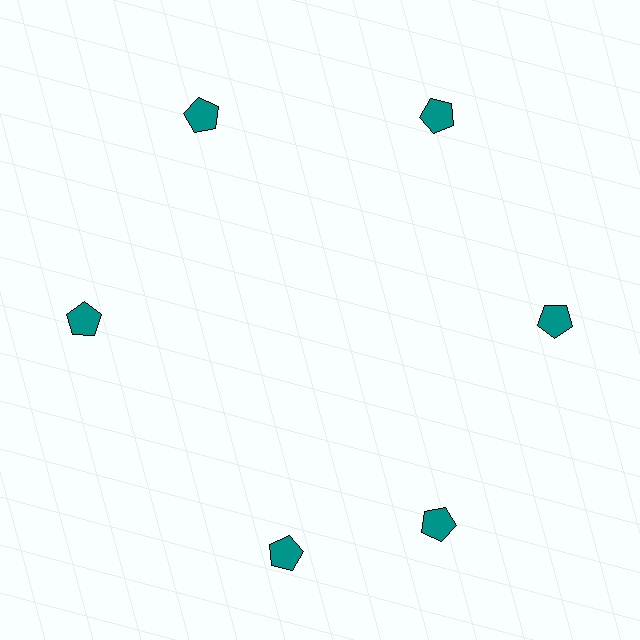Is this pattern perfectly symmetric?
No. The 6 teal pentagons are arranged in a ring, but one element near the 7 o'clock position is rotated out of alignment along the ring, breaking the 6-fold rotational symmetry.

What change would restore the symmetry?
The symmetry would be restored by rotating it back into even spacing with its neighbors so that all 6 pentagons sit at equal angles and equal distance from the center.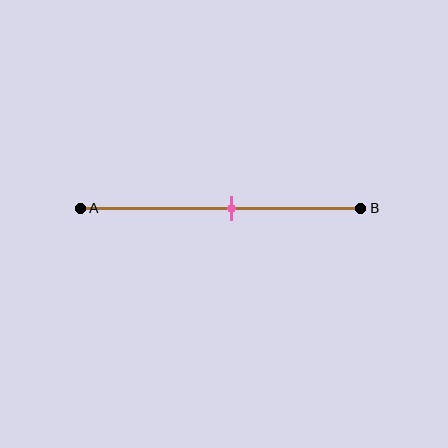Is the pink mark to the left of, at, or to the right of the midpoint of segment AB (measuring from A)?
The pink mark is to the right of the midpoint of segment AB.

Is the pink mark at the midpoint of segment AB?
No, the mark is at about 55% from A, not at the 50% midpoint.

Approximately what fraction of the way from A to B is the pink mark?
The pink mark is approximately 55% of the way from A to B.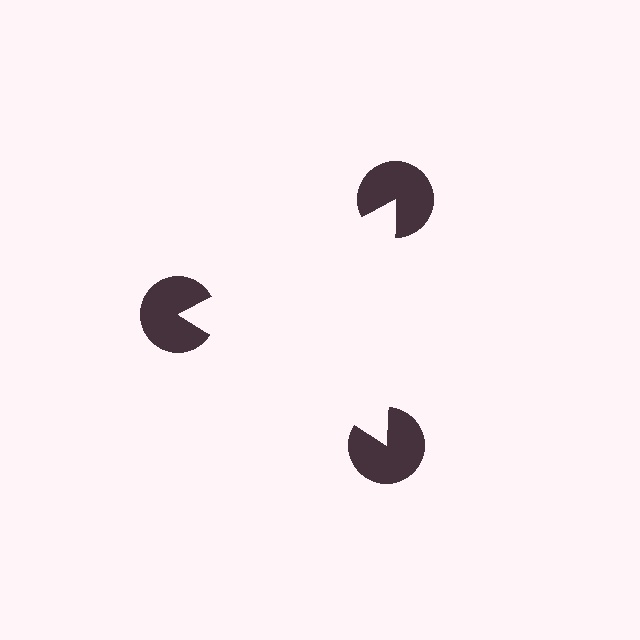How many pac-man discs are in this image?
There are 3 — one at each vertex of the illusory triangle.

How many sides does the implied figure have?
3 sides.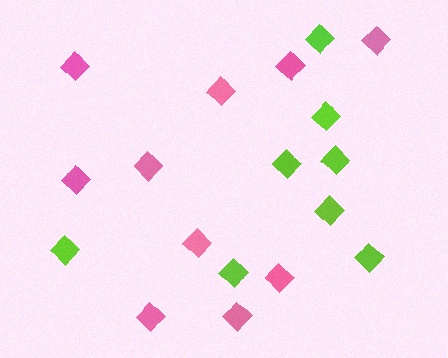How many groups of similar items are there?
There are 2 groups: one group of lime diamonds (8) and one group of pink diamonds (10).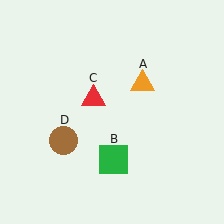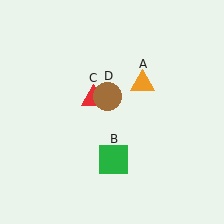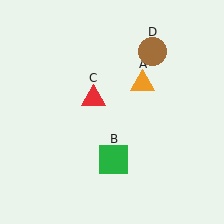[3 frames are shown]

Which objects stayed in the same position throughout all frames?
Orange triangle (object A) and green square (object B) and red triangle (object C) remained stationary.